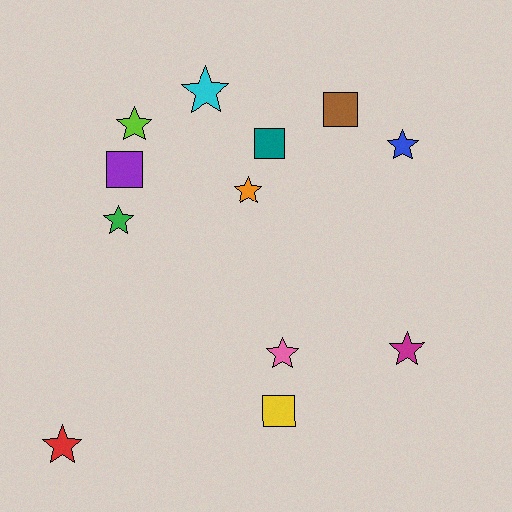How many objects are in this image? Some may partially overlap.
There are 12 objects.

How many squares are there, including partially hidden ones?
There are 4 squares.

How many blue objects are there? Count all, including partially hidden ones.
There is 1 blue object.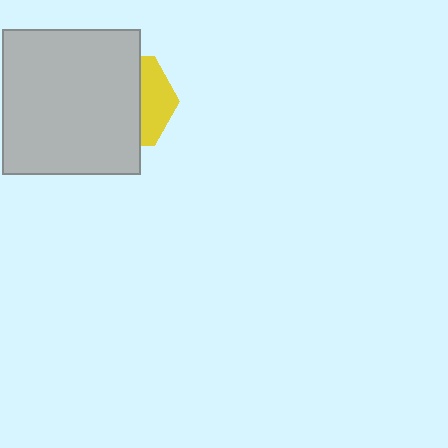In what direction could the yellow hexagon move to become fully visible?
The yellow hexagon could move right. That would shift it out from behind the light gray rectangle entirely.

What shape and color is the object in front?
The object in front is a light gray rectangle.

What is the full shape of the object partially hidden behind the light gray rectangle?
The partially hidden object is a yellow hexagon.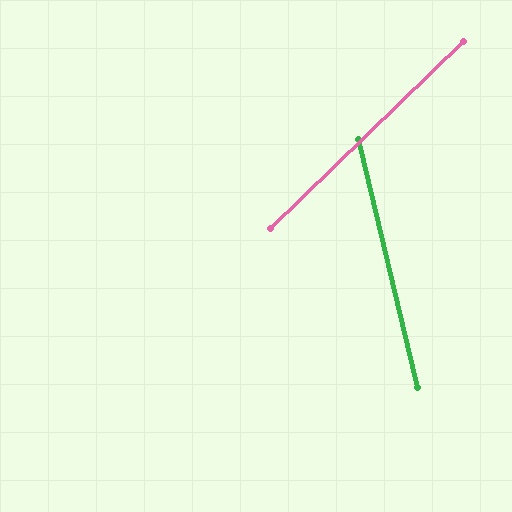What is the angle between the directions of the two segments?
Approximately 59 degrees.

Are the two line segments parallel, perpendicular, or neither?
Neither parallel nor perpendicular — they differ by about 59°.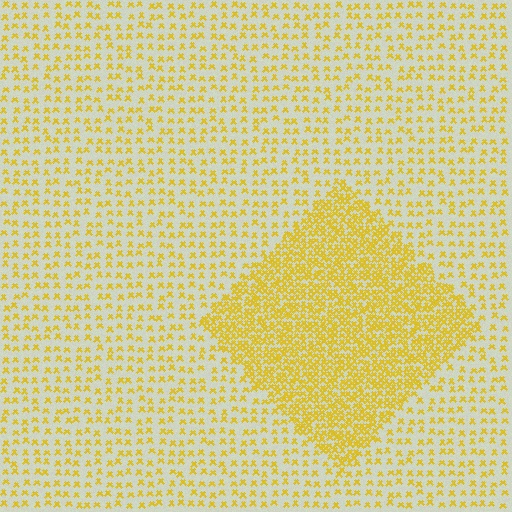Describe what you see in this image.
The image contains small yellow elements arranged at two different densities. A diamond-shaped region is visible where the elements are more densely packed than the surrounding area.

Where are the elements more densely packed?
The elements are more densely packed inside the diamond boundary.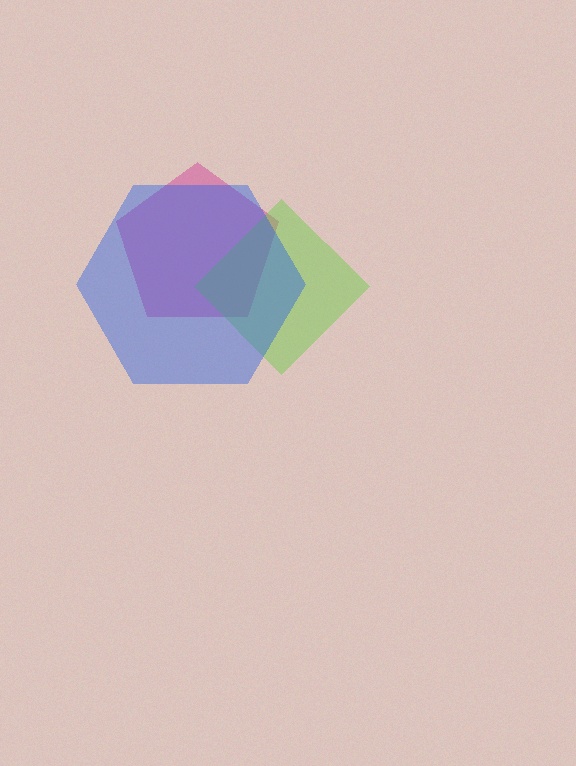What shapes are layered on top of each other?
The layered shapes are: a magenta pentagon, a lime diamond, a blue hexagon.